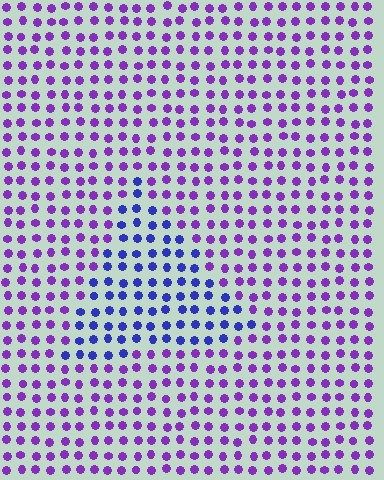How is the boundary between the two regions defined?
The boundary is defined purely by a slight shift in hue (about 41 degrees). Spacing, size, and orientation are identical on both sides.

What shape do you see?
I see a triangle.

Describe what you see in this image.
The image is filled with small purple elements in a uniform arrangement. A triangle-shaped region is visible where the elements are tinted to a slightly different hue, forming a subtle color boundary.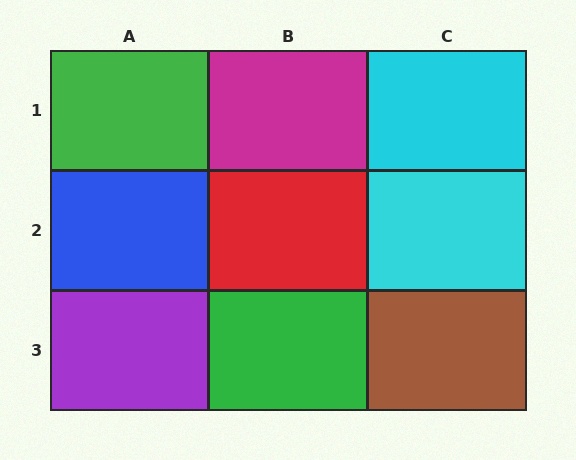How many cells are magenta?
1 cell is magenta.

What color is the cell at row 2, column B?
Red.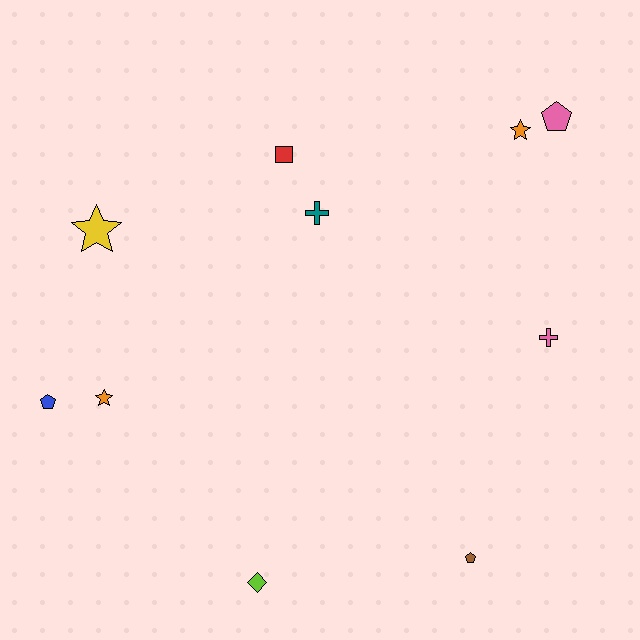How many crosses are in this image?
There are 2 crosses.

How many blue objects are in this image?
There is 1 blue object.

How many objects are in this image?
There are 10 objects.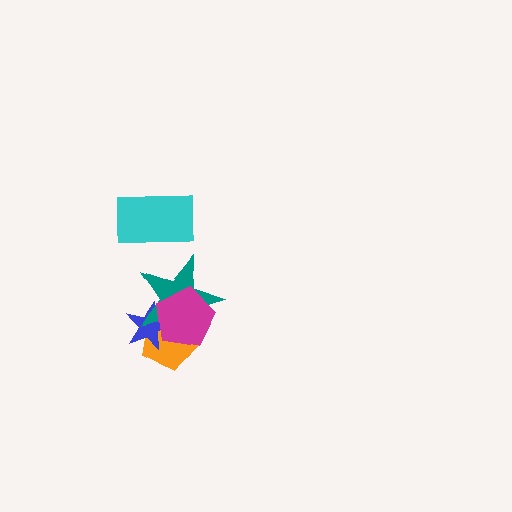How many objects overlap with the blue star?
3 objects overlap with the blue star.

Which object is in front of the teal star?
The magenta pentagon is in front of the teal star.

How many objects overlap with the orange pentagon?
3 objects overlap with the orange pentagon.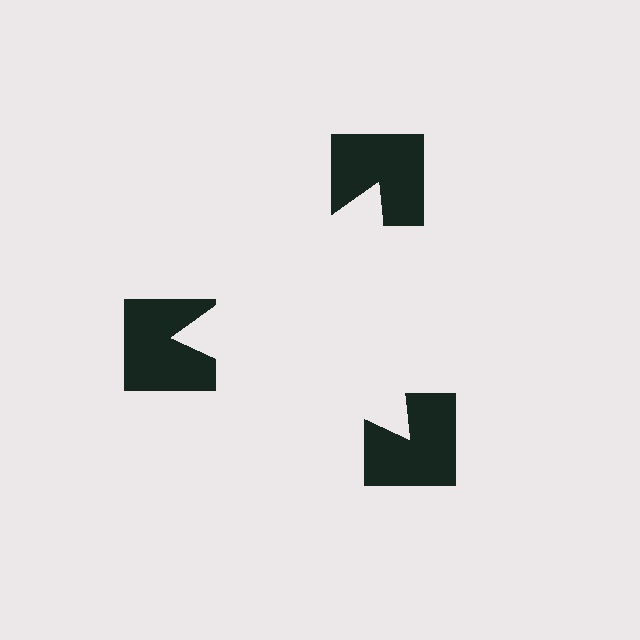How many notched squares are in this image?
There are 3 — one at each vertex of the illusory triangle.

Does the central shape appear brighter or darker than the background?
It typically appears slightly brighter than the background, even though no actual brightness change is drawn.